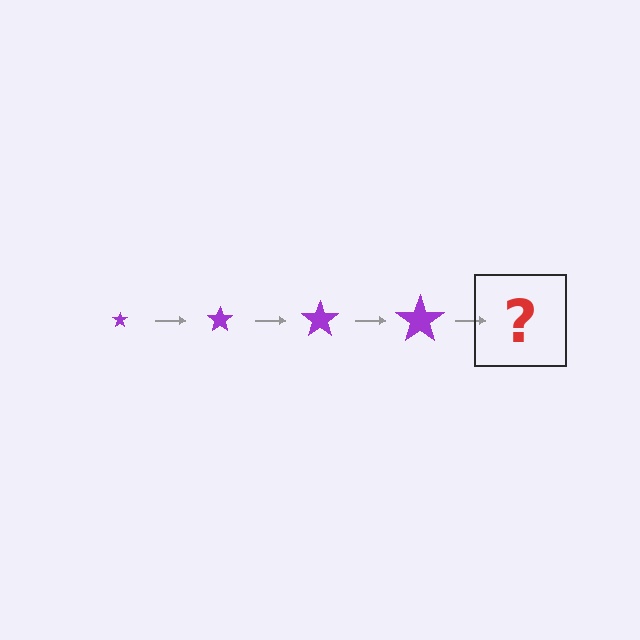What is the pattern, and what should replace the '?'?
The pattern is that the star gets progressively larger each step. The '?' should be a purple star, larger than the previous one.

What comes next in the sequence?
The next element should be a purple star, larger than the previous one.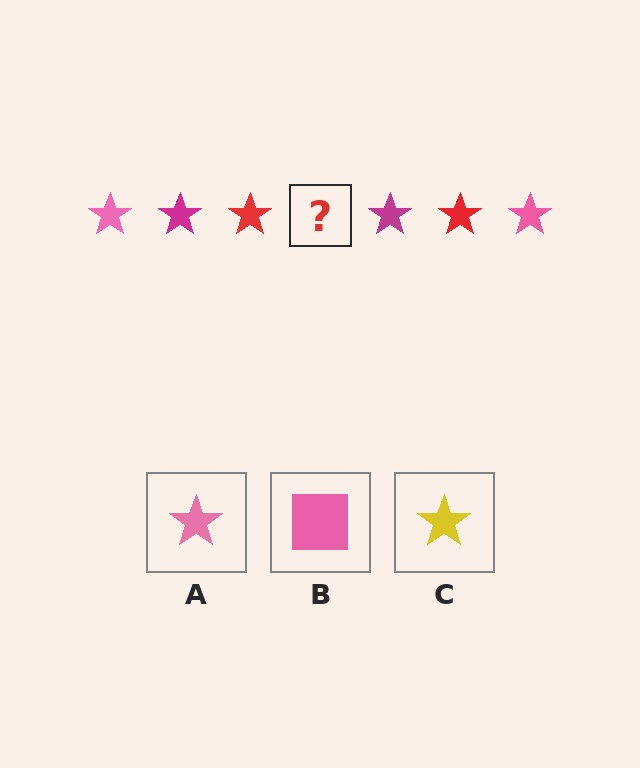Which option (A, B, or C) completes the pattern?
A.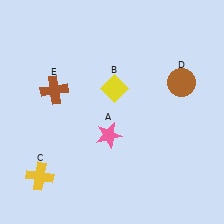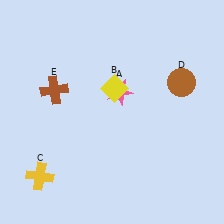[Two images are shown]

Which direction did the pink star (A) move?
The pink star (A) moved up.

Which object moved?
The pink star (A) moved up.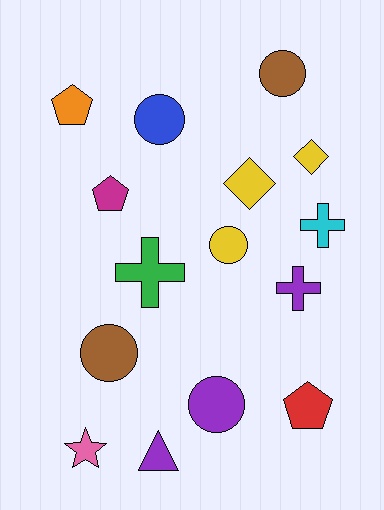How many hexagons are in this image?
There are no hexagons.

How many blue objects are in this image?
There is 1 blue object.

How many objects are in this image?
There are 15 objects.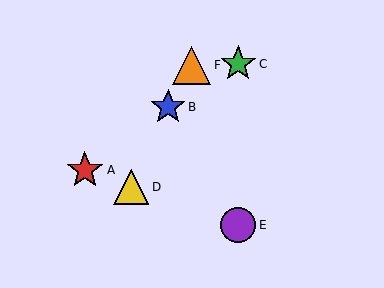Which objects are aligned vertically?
Objects C, E are aligned vertically.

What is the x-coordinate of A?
Object A is at x≈85.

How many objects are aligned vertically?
2 objects (C, E) are aligned vertically.